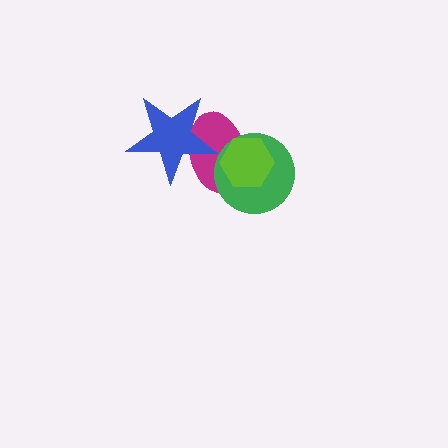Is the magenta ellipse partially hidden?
Yes, it is partially covered by another shape.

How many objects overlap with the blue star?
1 object overlaps with the blue star.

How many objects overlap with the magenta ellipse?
3 objects overlap with the magenta ellipse.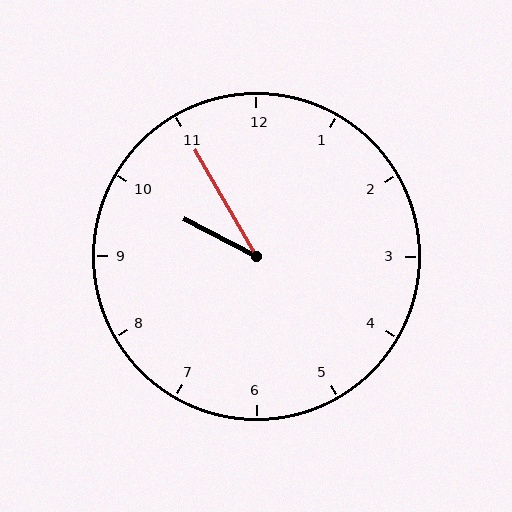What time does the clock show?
9:55.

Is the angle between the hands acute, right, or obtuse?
It is acute.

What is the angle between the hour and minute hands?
Approximately 32 degrees.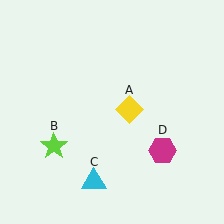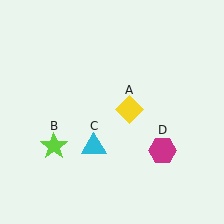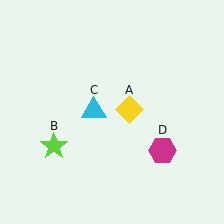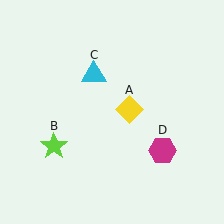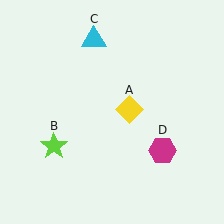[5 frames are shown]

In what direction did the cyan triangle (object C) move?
The cyan triangle (object C) moved up.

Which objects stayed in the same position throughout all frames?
Yellow diamond (object A) and lime star (object B) and magenta hexagon (object D) remained stationary.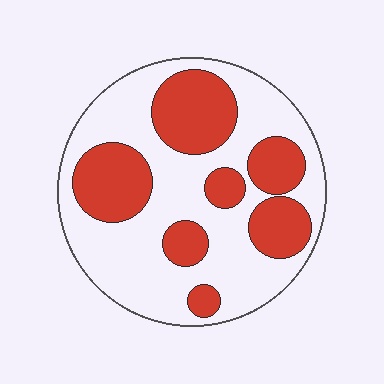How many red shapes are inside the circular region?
7.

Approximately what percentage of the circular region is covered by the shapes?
Approximately 35%.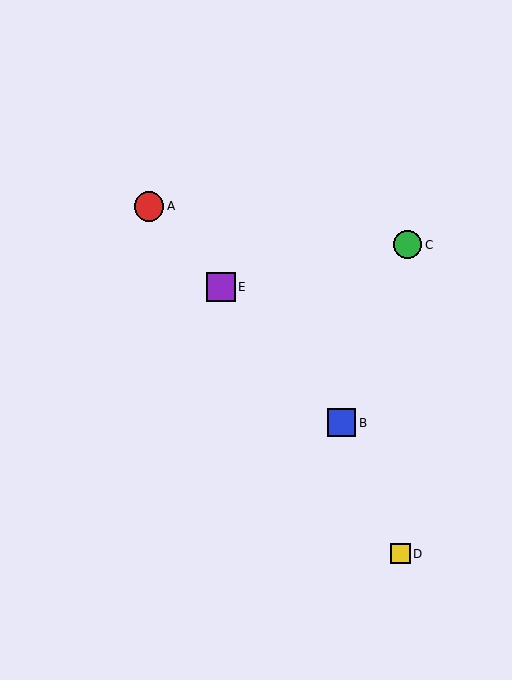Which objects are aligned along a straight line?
Objects A, B, E are aligned along a straight line.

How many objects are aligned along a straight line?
3 objects (A, B, E) are aligned along a straight line.